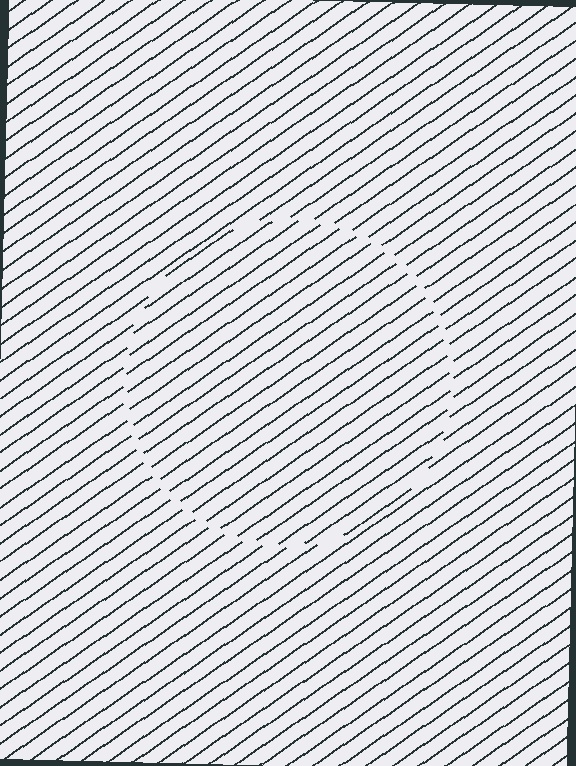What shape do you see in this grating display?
An illusory circle. The interior of the shape contains the same grating, shifted by half a period — the contour is defined by the phase discontinuity where line-ends from the inner and outer gratings abut.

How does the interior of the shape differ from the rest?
The interior of the shape contains the same grating, shifted by half a period — the contour is defined by the phase discontinuity where line-ends from the inner and outer gratings abut.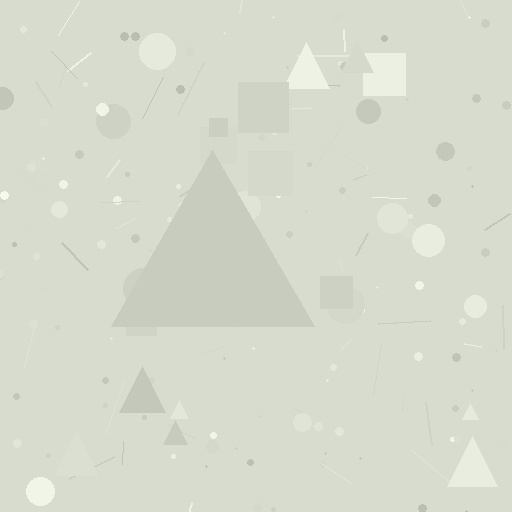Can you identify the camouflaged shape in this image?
The camouflaged shape is a triangle.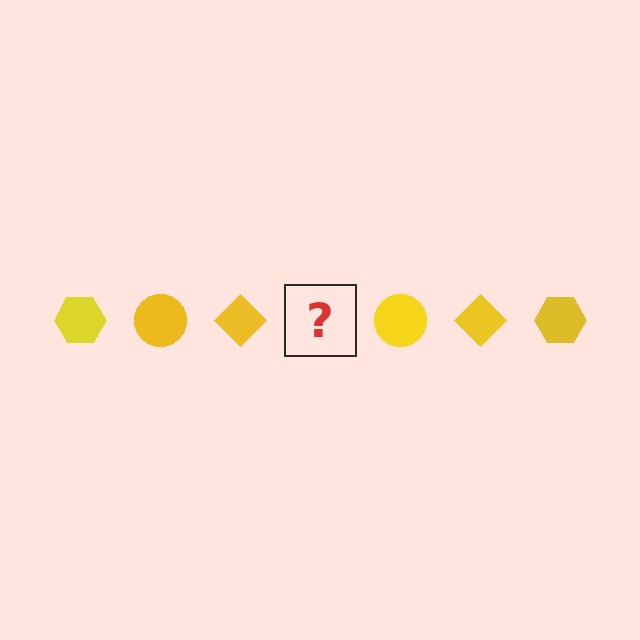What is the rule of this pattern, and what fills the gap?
The rule is that the pattern cycles through hexagon, circle, diamond shapes in yellow. The gap should be filled with a yellow hexagon.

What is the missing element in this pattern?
The missing element is a yellow hexagon.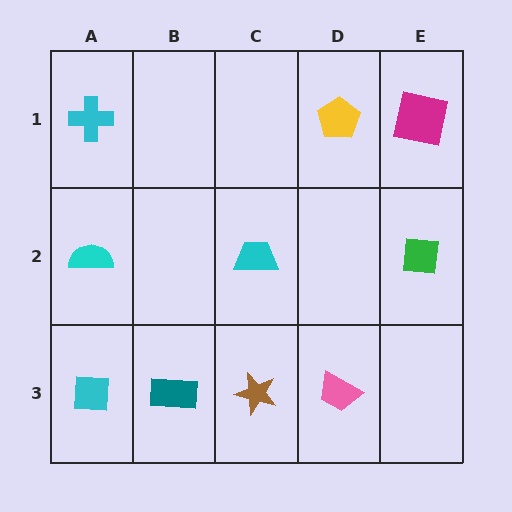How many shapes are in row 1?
3 shapes.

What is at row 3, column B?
A teal rectangle.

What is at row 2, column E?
A green square.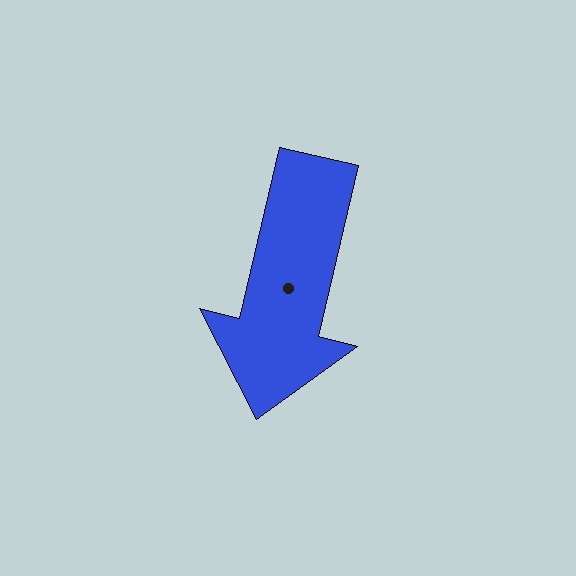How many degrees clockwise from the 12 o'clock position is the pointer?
Approximately 193 degrees.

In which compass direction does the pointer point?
South.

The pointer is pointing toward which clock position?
Roughly 6 o'clock.